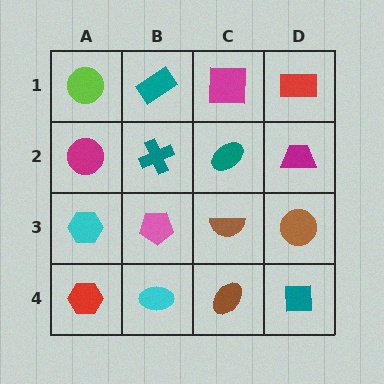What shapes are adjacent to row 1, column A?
A magenta circle (row 2, column A), a teal rectangle (row 1, column B).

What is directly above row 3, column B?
A teal cross.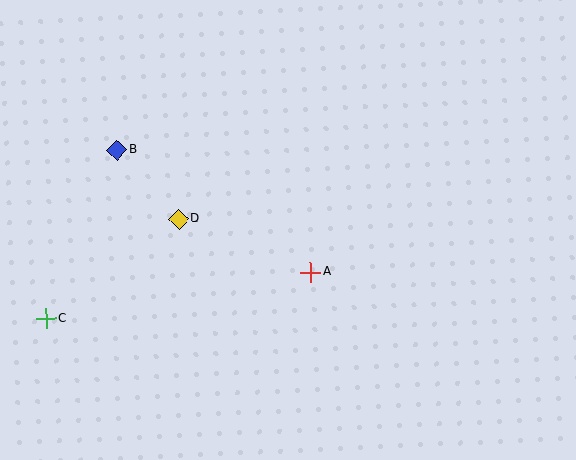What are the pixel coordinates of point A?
Point A is at (311, 272).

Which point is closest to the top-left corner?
Point B is closest to the top-left corner.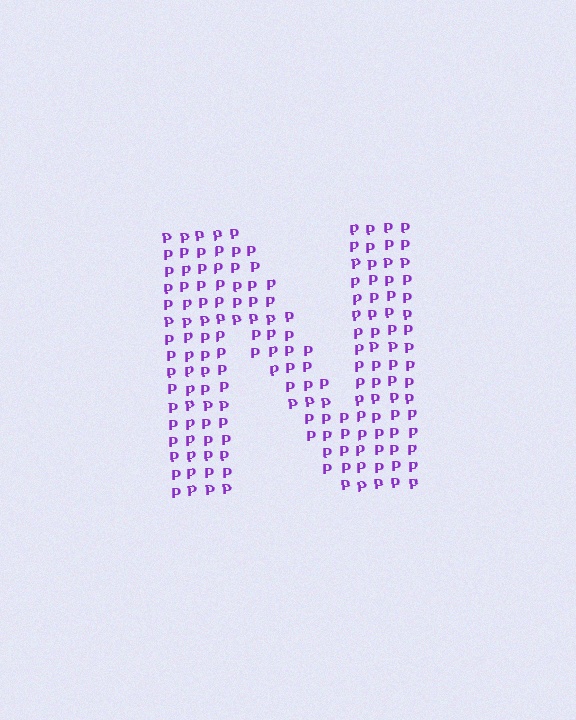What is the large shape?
The large shape is the letter N.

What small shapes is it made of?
It is made of small letter P's.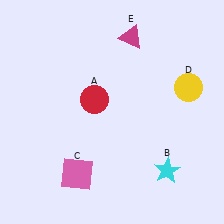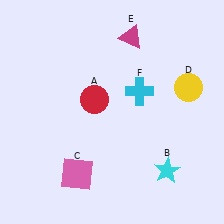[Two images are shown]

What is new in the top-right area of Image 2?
A cyan cross (F) was added in the top-right area of Image 2.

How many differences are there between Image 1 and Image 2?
There is 1 difference between the two images.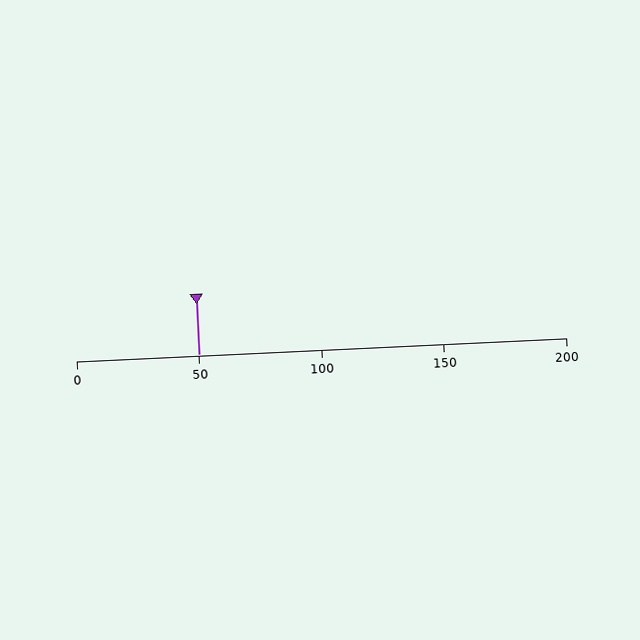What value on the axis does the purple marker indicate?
The marker indicates approximately 50.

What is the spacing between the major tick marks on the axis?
The major ticks are spaced 50 apart.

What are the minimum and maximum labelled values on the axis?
The axis runs from 0 to 200.